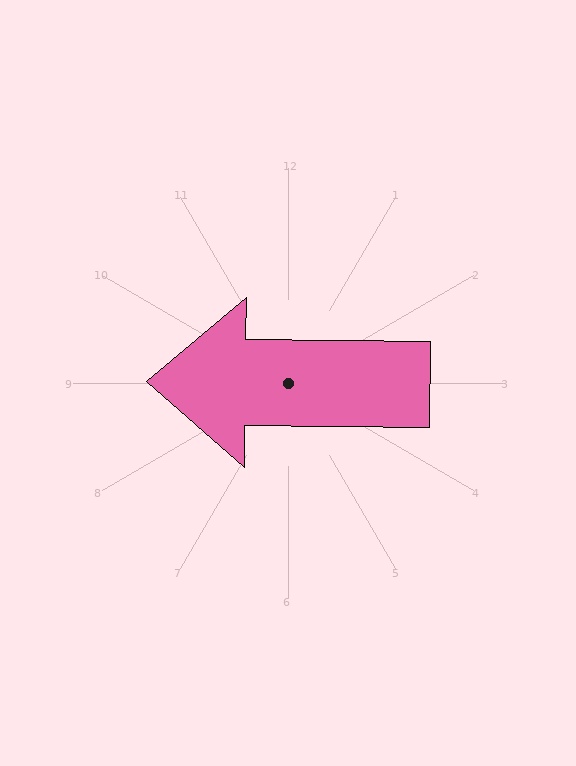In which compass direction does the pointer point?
West.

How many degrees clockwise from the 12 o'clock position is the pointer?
Approximately 271 degrees.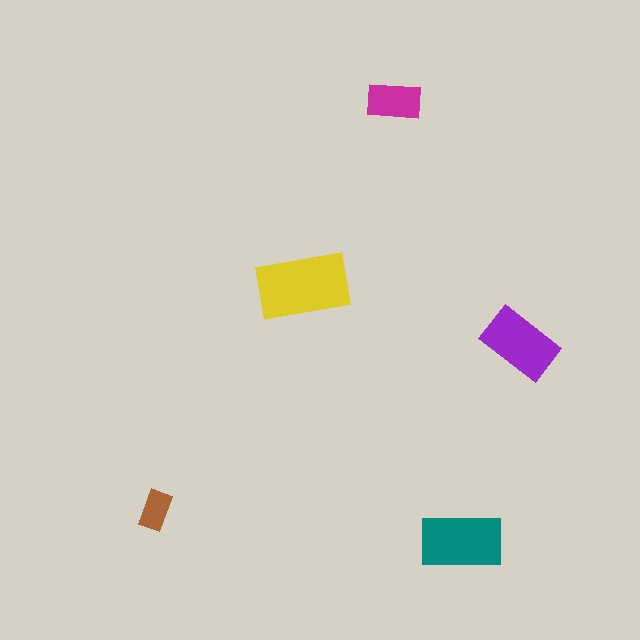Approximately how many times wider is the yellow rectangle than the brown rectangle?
About 2.5 times wider.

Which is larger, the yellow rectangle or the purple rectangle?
The yellow one.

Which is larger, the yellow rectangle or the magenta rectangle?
The yellow one.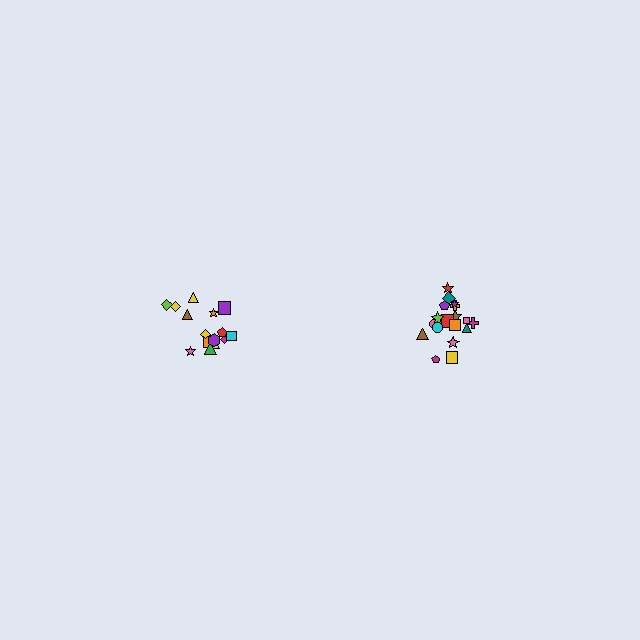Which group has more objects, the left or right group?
The right group.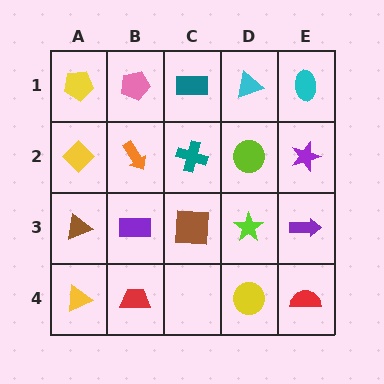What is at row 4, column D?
A yellow circle.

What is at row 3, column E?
A purple arrow.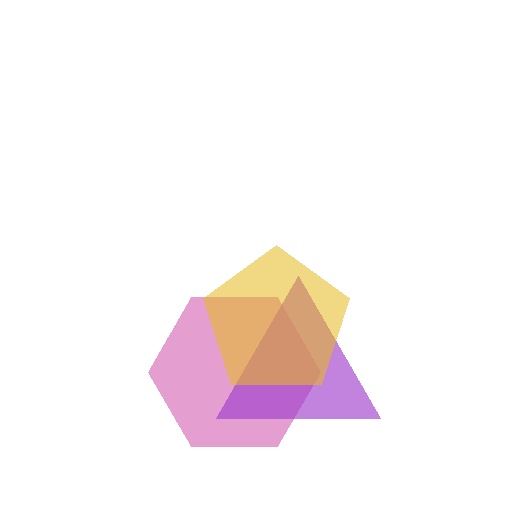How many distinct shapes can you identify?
There are 3 distinct shapes: a pink hexagon, a purple triangle, a yellow pentagon.